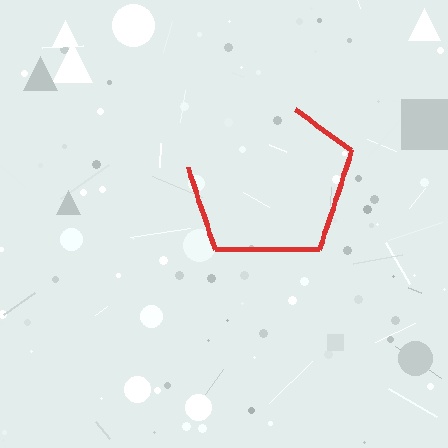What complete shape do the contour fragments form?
The contour fragments form a pentagon.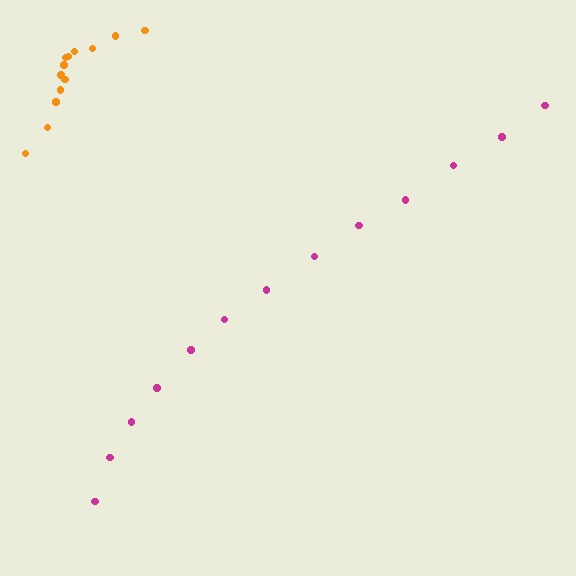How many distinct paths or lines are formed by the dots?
There are 2 distinct paths.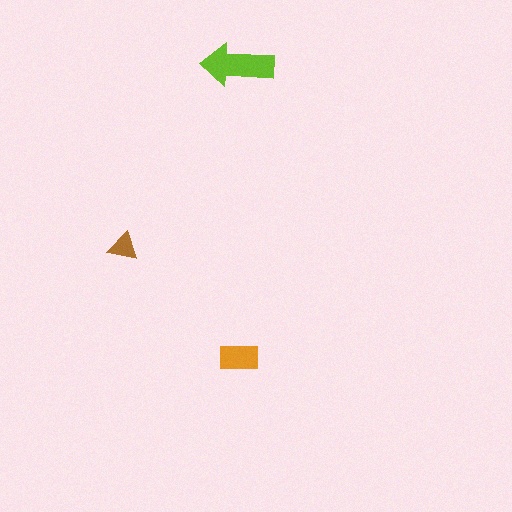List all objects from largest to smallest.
The lime arrow, the orange rectangle, the brown triangle.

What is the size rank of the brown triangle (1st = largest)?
3rd.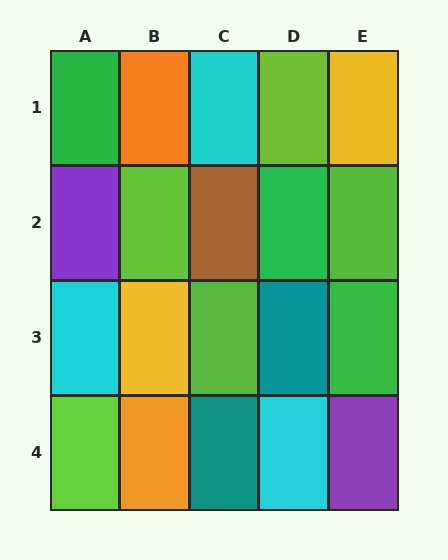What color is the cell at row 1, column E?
Yellow.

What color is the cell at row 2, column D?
Green.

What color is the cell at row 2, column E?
Lime.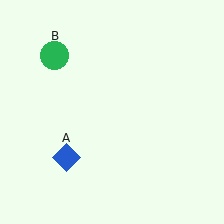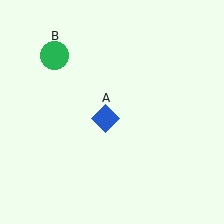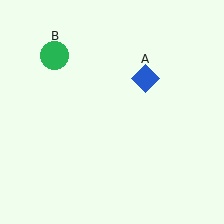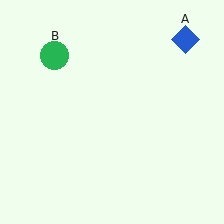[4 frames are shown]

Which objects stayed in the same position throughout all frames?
Green circle (object B) remained stationary.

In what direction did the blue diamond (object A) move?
The blue diamond (object A) moved up and to the right.